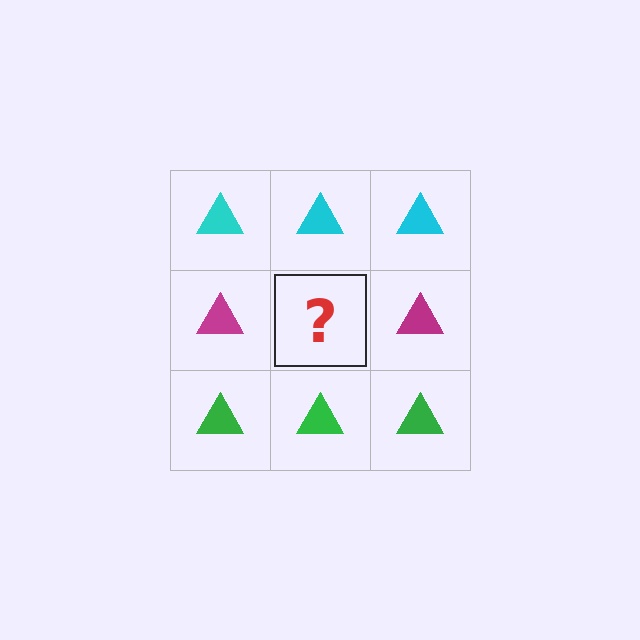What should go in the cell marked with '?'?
The missing cell should contain a magenta triangle.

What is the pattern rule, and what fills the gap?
The rule is that each row has a consistent color. The gap should be filled with a magenta triangle.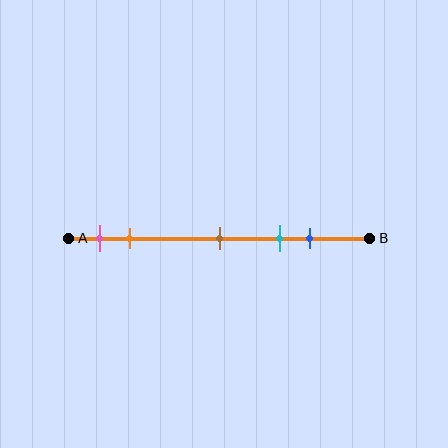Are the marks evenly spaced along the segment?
No, the marks are not evenly spaced.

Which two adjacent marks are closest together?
The pink and orange marks are the closest adjacent pair.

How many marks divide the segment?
There are 5 marks dividing the segment.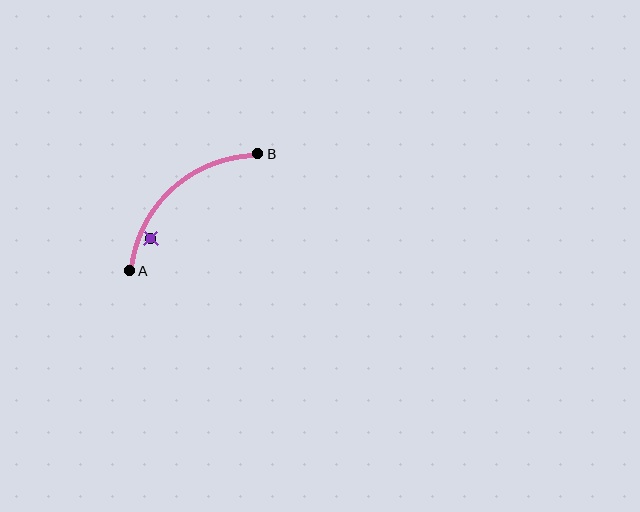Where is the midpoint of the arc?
The arc midpoint is the point on the curve farthest from the straight line joining A and B. It sits above and to the left of that line.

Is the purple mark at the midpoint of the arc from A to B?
No — the purple mark does not lie on the arc at all. It sits slightly inside the curve.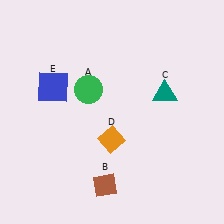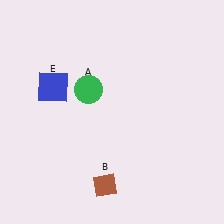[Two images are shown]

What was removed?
The orange diamond (D), the teal triangle (C) were removed in Image 2.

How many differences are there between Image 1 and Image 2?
There are 2 differences between the two images.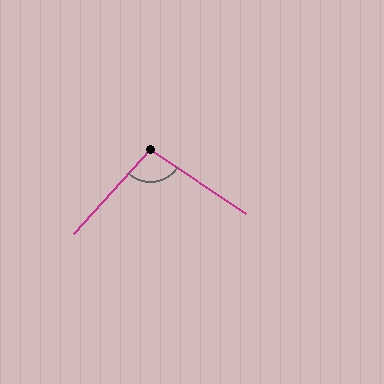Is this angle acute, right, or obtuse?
It is obtuse.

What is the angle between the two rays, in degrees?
Approximately 99 degrees.